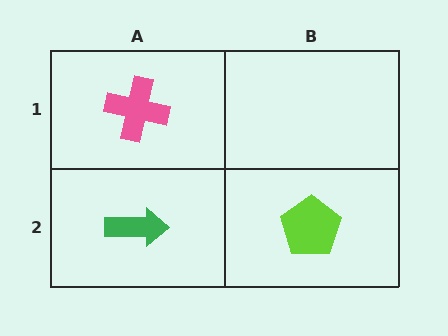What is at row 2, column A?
A green arrow.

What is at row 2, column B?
A lime pentagon.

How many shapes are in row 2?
2 shapes.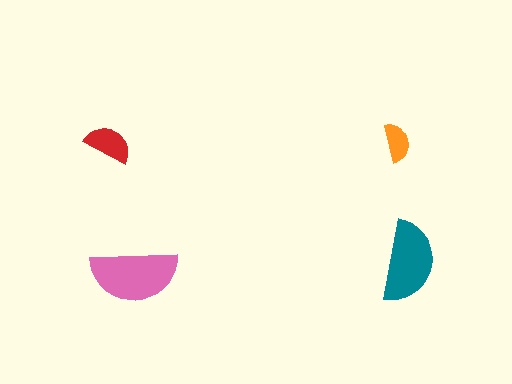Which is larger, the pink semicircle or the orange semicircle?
The pink one.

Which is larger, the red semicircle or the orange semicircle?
The red one.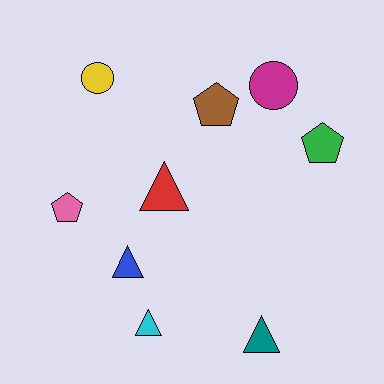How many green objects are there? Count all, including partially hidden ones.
There is 1 green object.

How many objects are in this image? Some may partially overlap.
There are 9 objects.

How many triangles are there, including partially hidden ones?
There are 4 triangles.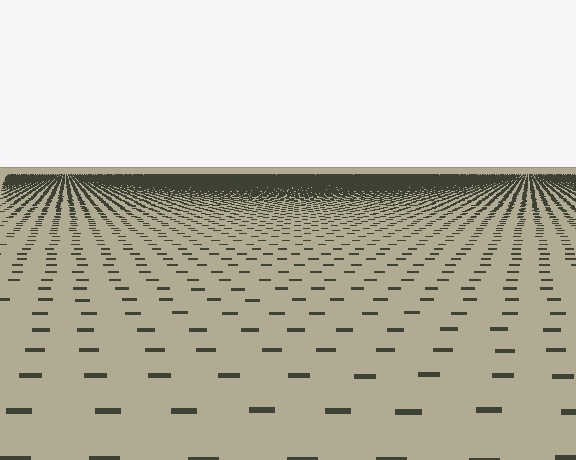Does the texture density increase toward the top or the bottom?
Density increases toward the top.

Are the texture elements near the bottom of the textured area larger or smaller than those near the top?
Larger. Near the bottom, elements are closer to the viewer and appear at a bigger on-screen size.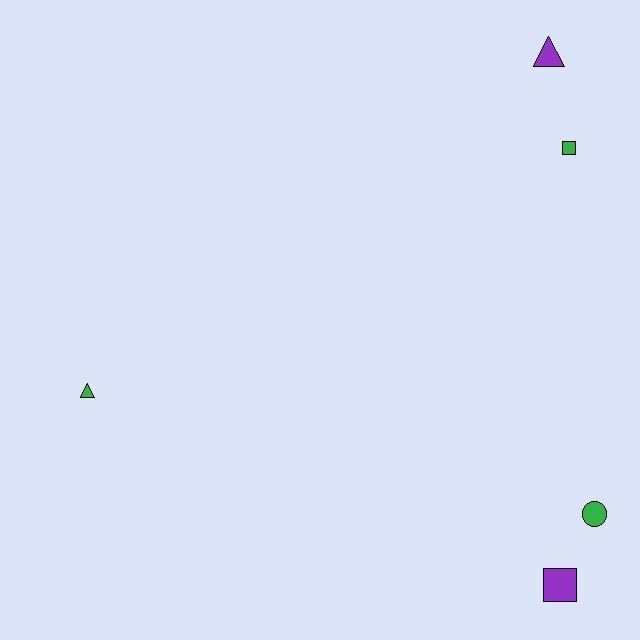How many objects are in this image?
There are 5 objects.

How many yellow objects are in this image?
There are no yellow objects.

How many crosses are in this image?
There are no crosses.